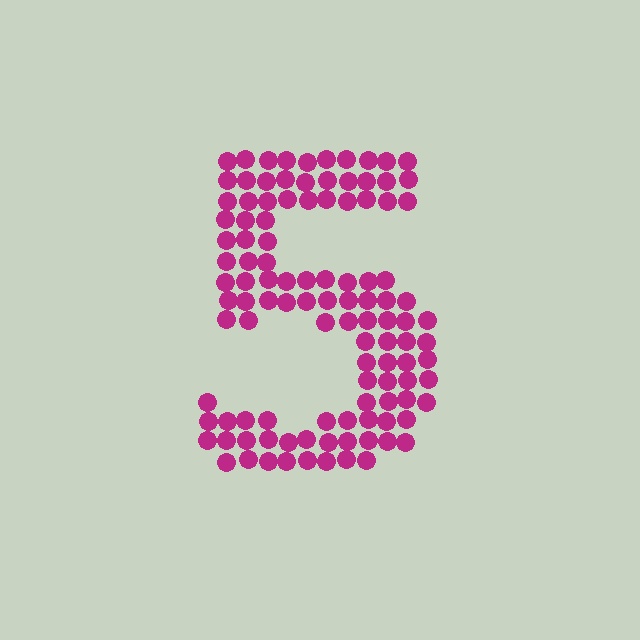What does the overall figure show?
The overall figure shows the digit 5.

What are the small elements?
The small elements are circles.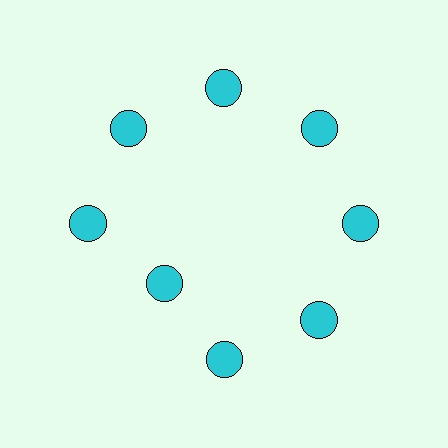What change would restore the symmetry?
The symmetry would be restored by moving it outward, back onto the ring so that all 8 circles sit at equal angles and equal distance from the center.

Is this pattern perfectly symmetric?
No. The 8 cyan circles are arranged in a ring, but one element near the 8 o'clock position is pulled inward toward the center, breaking the 8-fold rotational symmetry.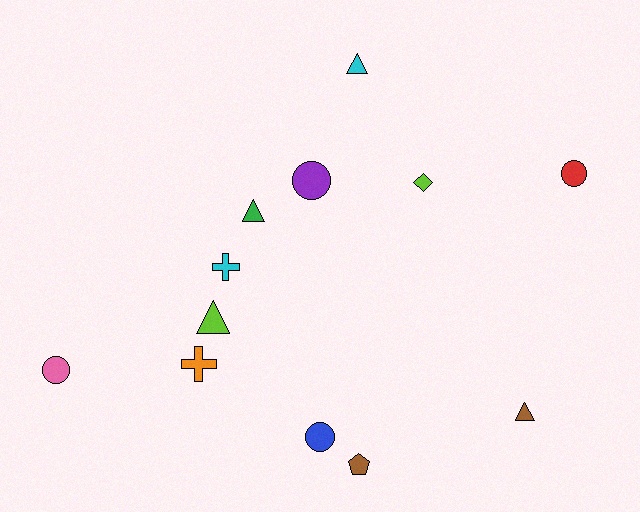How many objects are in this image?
There are 12 objects.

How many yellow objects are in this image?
There are no yellow objects.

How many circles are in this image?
There are 4 circles.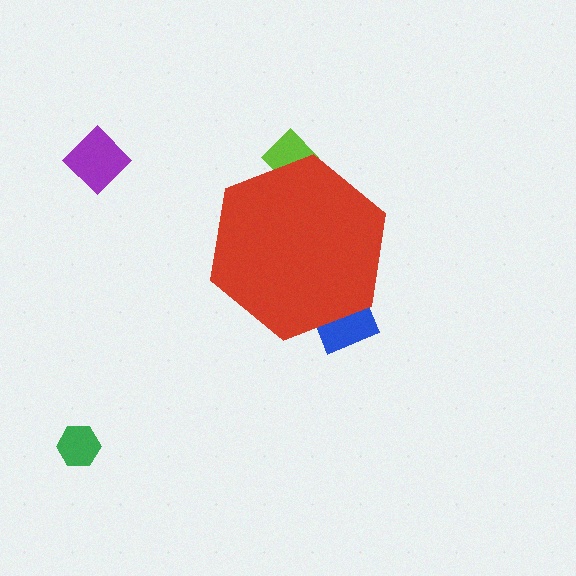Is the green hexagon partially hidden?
No, the green hexagon is fully visible.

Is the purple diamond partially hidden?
No, the purple diamond is fully visible.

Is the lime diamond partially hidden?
Yes, the lime diamond is partially hidden behind the red hexagon.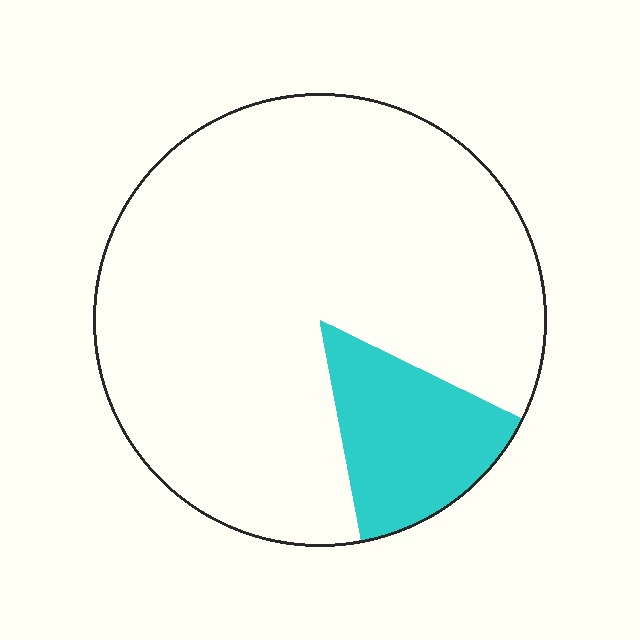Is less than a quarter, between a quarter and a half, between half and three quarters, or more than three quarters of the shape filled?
Less than a quarter.